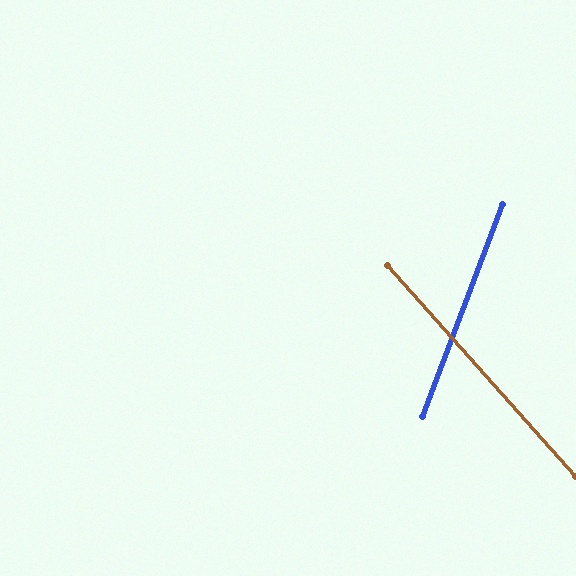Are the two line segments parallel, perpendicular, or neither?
Neither parallel nor perpendicular — they differ by about 63°.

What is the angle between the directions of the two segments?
Approximately 63 degrees.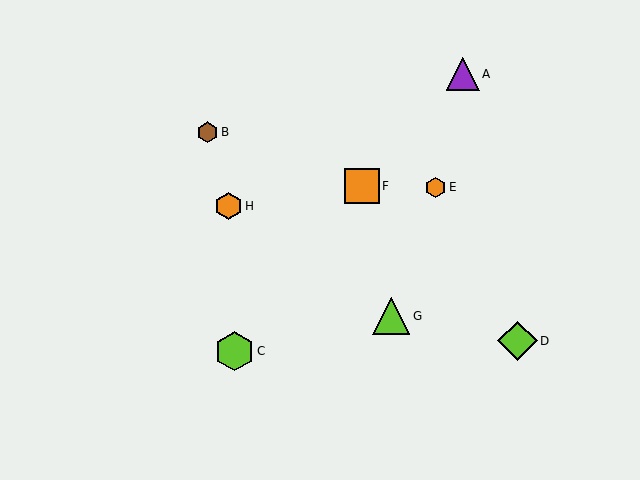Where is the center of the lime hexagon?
The center of the lime hexagon is at (234, 351).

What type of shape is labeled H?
Shape H is an orange hexagon.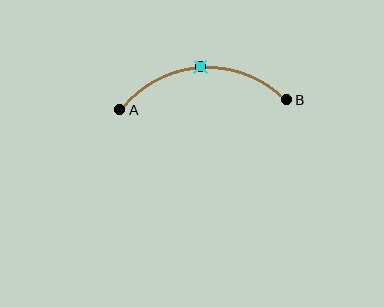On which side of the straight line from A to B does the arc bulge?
The arc bulges above the straight line connecting A and B.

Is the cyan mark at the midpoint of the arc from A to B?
Yes. The cyan mark lies on the arc at equal arc-length from both A and B — it is the arc midpoint.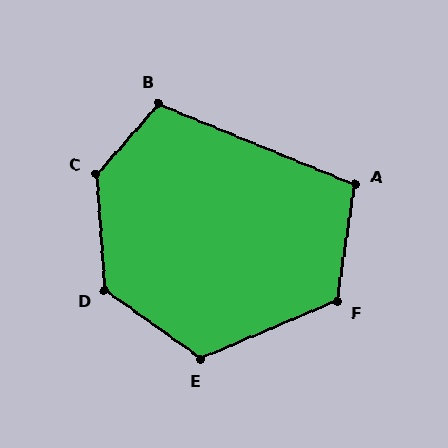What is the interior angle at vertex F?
Approximately 122 degrees (obtuse).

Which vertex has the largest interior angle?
C, at approximately 135 degrees.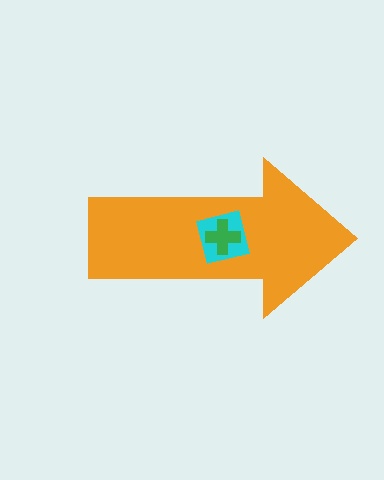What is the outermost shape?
The orange arrow.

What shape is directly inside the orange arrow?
The cyan square.